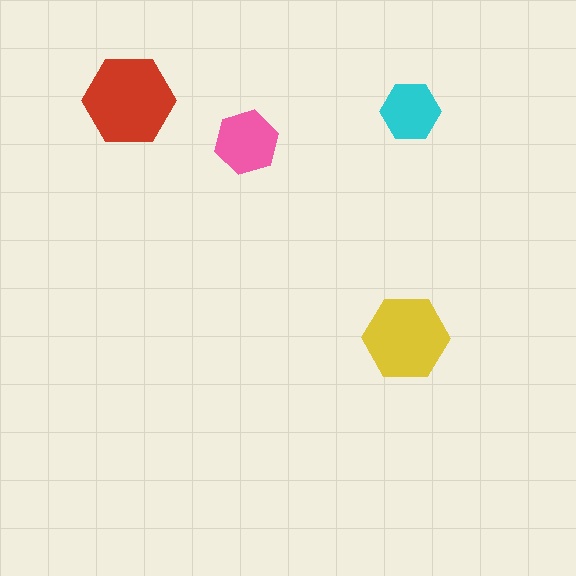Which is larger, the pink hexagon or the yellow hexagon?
The yellow one.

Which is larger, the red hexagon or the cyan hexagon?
The red one.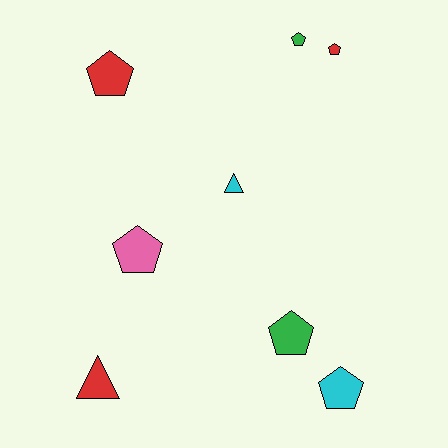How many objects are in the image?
There are 8 objects.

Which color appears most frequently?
Red, with 3 objects.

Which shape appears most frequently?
Pentagon, with 6 objects.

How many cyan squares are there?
There are no cyan squares.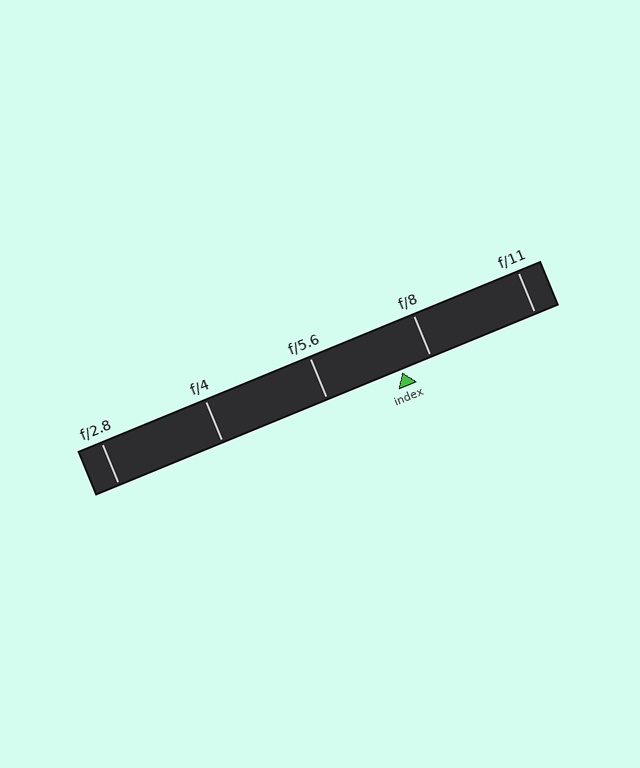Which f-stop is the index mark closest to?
The index mark is closest to f/8.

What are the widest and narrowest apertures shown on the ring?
The widest aperture shown is f/2.8 and the narrowest is f/11.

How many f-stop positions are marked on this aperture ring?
There are 5 f-stop positions marked.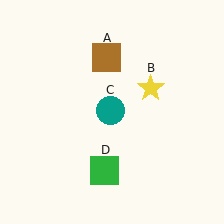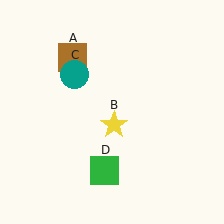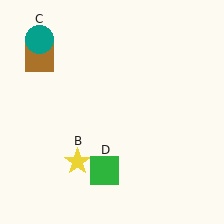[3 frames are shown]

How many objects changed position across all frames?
3 objects changed position: brown square (object A), yellow star (object B), teal circle (object C).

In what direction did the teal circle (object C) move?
The teal circle (object C) moved up and to the left.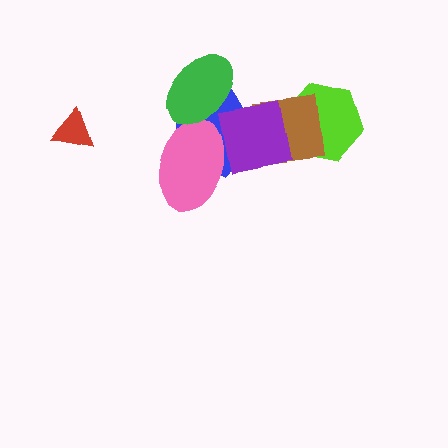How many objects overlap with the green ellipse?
3 objects overlap with the green ellipse.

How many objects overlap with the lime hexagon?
2 objects overlap with the lime hexagon.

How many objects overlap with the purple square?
5 objects overlap with the purple square.